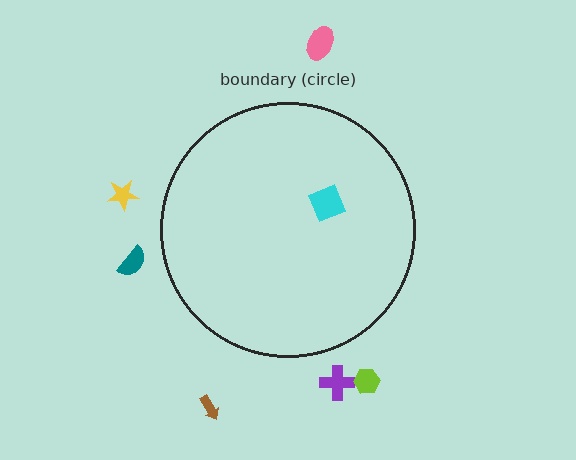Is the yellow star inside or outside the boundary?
Outside.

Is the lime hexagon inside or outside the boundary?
Outside.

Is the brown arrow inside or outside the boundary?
Outside.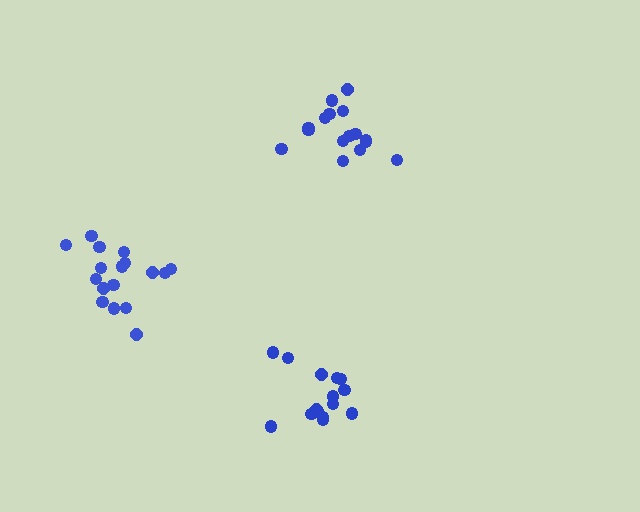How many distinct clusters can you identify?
There are 3 distinct clusters.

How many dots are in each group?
Group 1: 15 dots, Group 2: 17 dots, Group 3: 16 dots (48 total).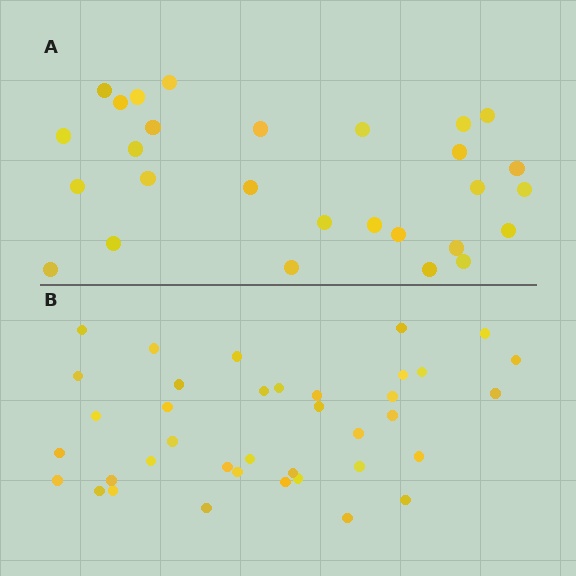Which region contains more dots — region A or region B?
Region B (the bottom region) has more dots.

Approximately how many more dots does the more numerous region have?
Region B has roughly 10 or so more dots than region A.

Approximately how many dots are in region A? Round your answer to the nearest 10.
About 30 dots. (The exact count is 28, which rounds to 30.)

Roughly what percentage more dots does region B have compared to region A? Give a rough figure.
About 35% more.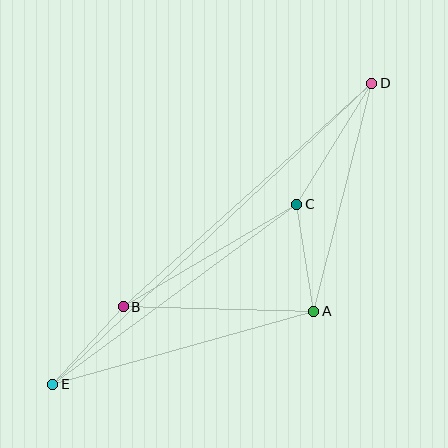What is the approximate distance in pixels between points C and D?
The distance between C and D is approximately 142 pixels.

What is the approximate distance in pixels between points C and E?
The distance between C and E is approximately 304 pixels.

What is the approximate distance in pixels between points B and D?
The distance between B and D is approximately 334 pixels.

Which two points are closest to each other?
Points B and E are closest to each other.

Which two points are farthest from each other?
Points D and E are farthest from each other.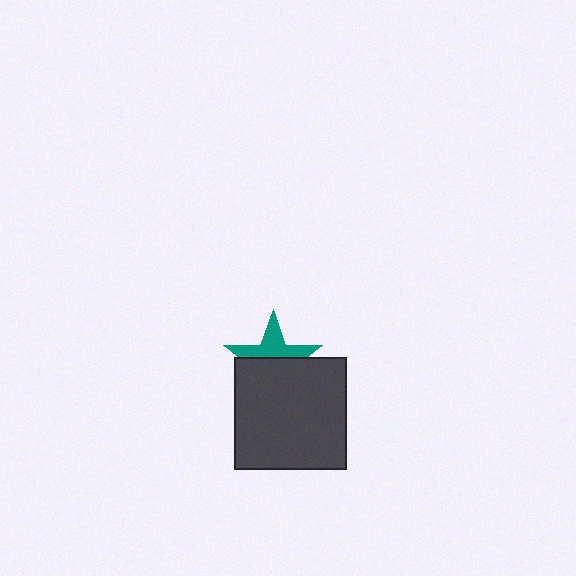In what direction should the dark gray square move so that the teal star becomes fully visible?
The dark gray square should move down. That is the shortest direction to clear the overlap and leave the teal star fully visible.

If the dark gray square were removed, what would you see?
You would see the complete teal star.